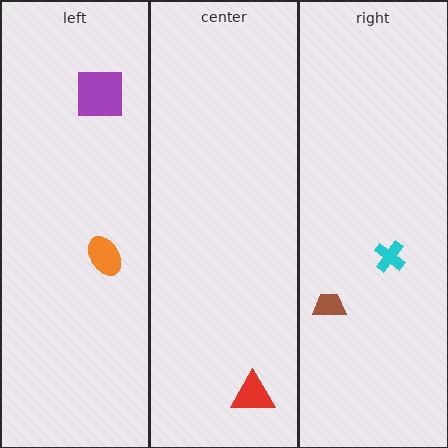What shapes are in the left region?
The purple square, the orange ellipse.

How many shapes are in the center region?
1.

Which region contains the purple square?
The left region.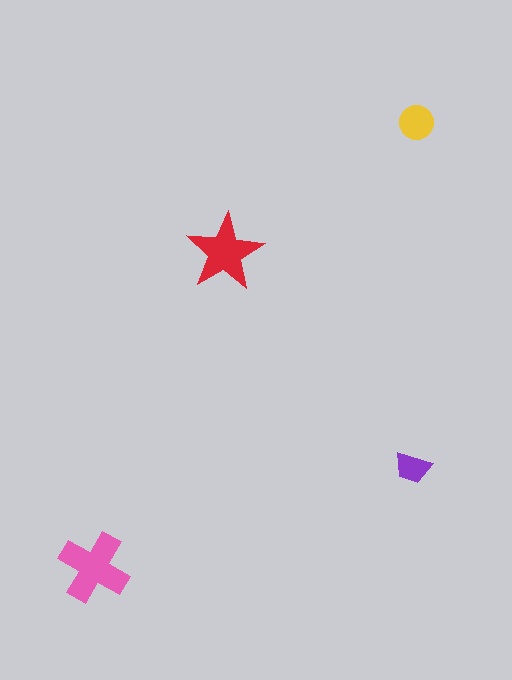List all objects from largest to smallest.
The pink cross, the red star, the yellow circle, the purple trapezoid.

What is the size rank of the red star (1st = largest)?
2nd.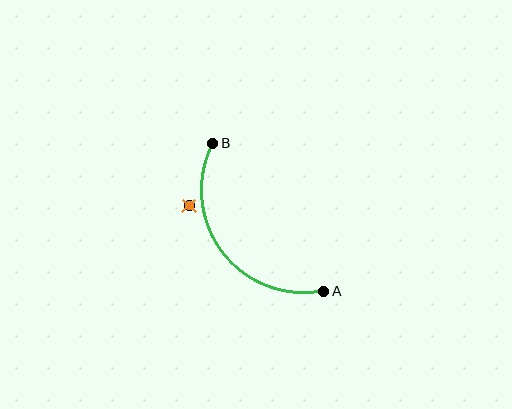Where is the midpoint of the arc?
The arc midpoint is the point on the curve farthest from the straight line joining A and B. It sits below and to the left of that line.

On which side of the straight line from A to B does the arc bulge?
The arc bulges below and to the left of the straight line connecting A and B.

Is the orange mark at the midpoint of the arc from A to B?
No — the orange mark does not lie on the arc at all. It sits slightly outside the curve.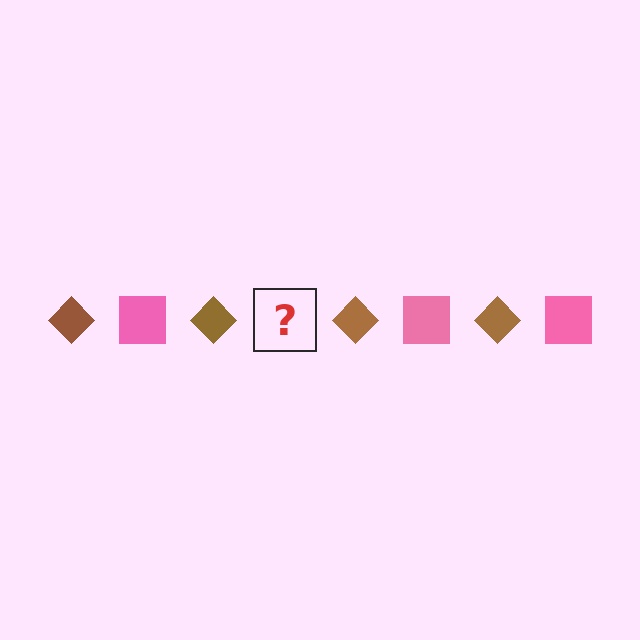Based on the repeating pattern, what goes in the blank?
The blank should be a pink square.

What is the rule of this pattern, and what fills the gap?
The rule is that the pattern alternates between brown diamond and pink square. The gap should be filled with a pink square.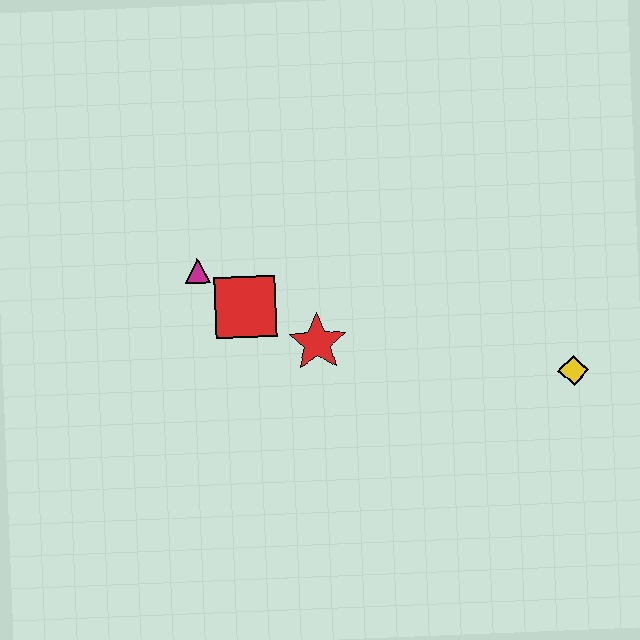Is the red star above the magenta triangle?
No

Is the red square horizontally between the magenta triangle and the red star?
Yes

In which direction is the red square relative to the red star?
The red square is to the left of the red star.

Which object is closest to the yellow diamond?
The red star is closest to the yellow diamond.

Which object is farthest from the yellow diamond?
The magenta triangle is farthest from the yellow diamond.